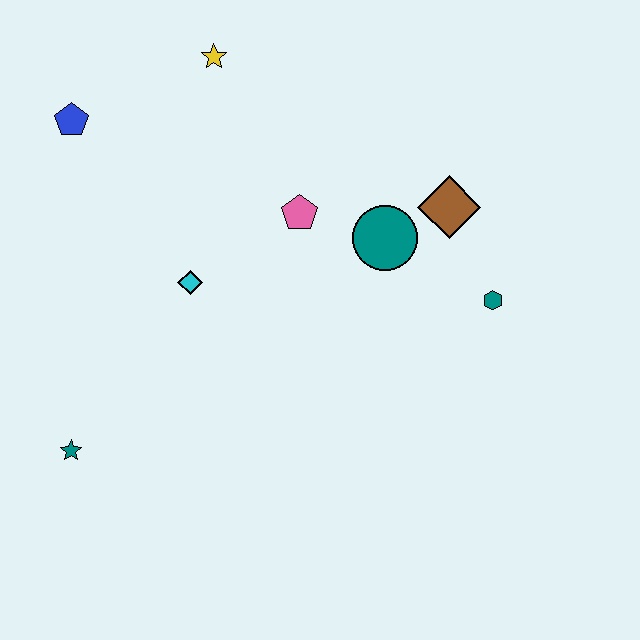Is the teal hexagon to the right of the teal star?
Yes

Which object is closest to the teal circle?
The brown diamond is closest to the teal circle.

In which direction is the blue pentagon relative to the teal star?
The blue pentagon is above the teal star.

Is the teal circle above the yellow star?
No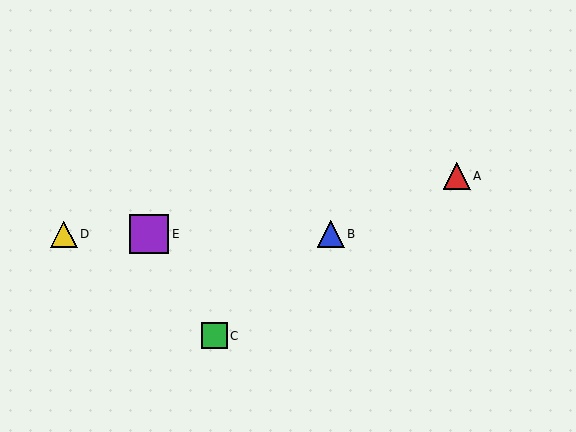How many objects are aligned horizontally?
3 objects (B, D, E) are aligned horizontally.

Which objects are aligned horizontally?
Objects B, D, E are aligned horizontally.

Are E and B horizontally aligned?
Yes, both are at y≈234.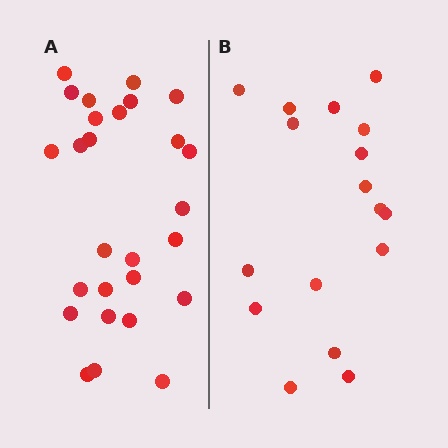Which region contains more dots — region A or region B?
Region A (the left region) has more dots.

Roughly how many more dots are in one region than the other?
Region A has roughly 10 or so more dots than region B.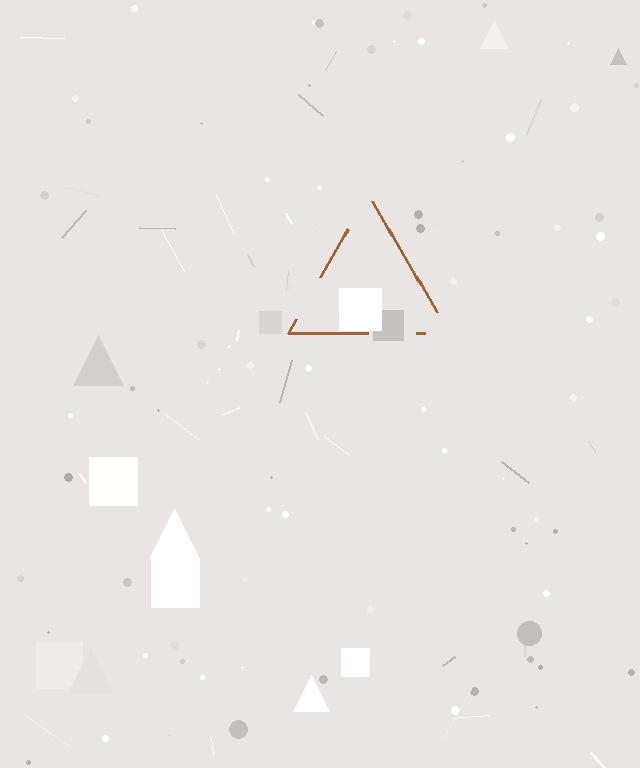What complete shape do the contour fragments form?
The contour fragments form a triangle.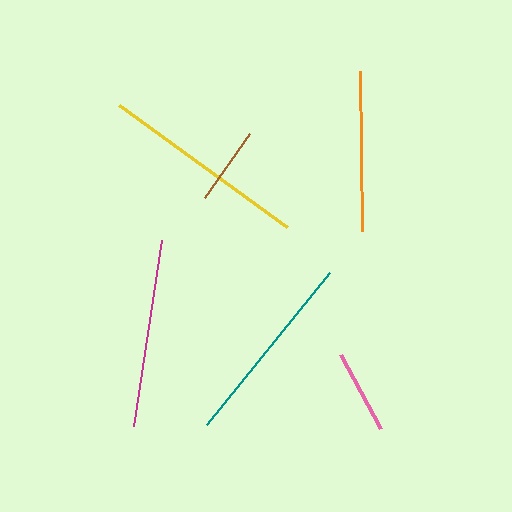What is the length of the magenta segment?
The magenta segment is approximately 188 pixels long.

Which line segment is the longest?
The yellow line is the longest at approximately 208 pixels.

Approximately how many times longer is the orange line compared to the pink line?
The orange line is approximately 1.9 times the length of the pink line.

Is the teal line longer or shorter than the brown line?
The teal line is longer than the brown line.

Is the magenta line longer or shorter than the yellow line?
The yellow line is longer than the magenta line.